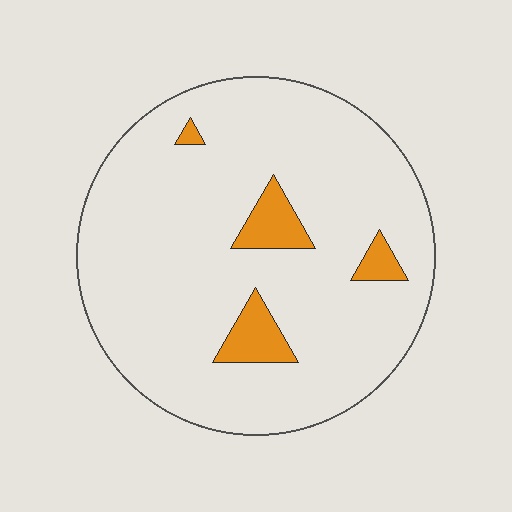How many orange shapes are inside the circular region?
4.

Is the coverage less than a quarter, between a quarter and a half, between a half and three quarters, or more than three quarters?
Less than a quarter.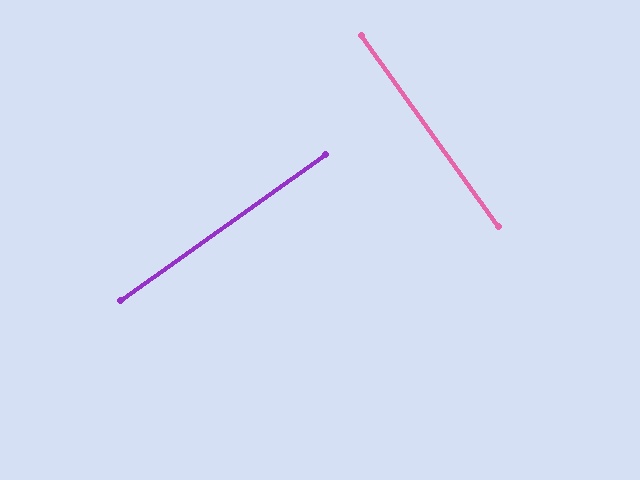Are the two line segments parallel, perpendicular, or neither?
Perpendicular — they meet at approximately 90°.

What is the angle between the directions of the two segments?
Approximately 90 degrees.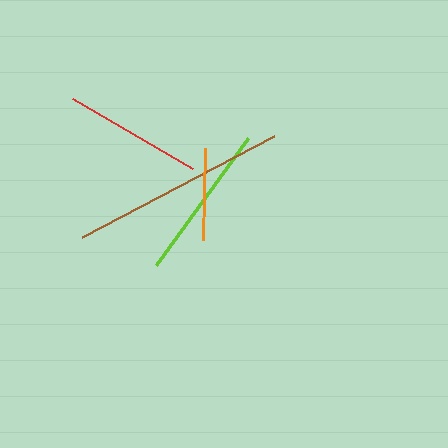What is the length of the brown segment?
The brown segment is approximately 217 pixels long.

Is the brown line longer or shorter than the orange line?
The brown line is longer than the orange line.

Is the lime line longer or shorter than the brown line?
The brown line is longer than the lime line.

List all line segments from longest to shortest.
From longest to shortest: brown, lime, red, orange.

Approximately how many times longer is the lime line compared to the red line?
The lime line is approximately 1.1 times the length of the red line.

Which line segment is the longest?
The brown line is the longest at approximately 217 pixels.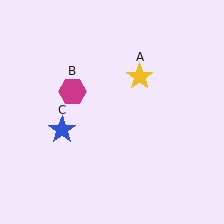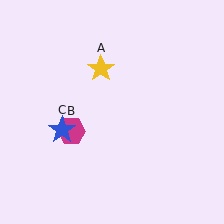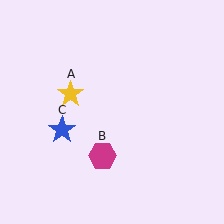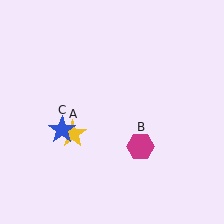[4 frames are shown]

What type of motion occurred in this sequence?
The yellow star (object A), magenta hexagon (object B) rotated counterclockwise around the center of the scene.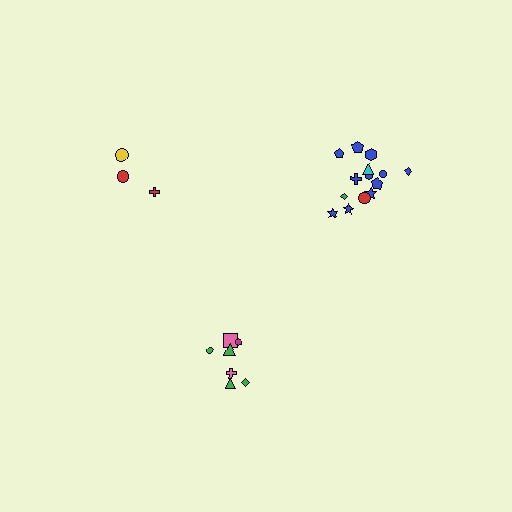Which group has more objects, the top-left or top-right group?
The top-right group.